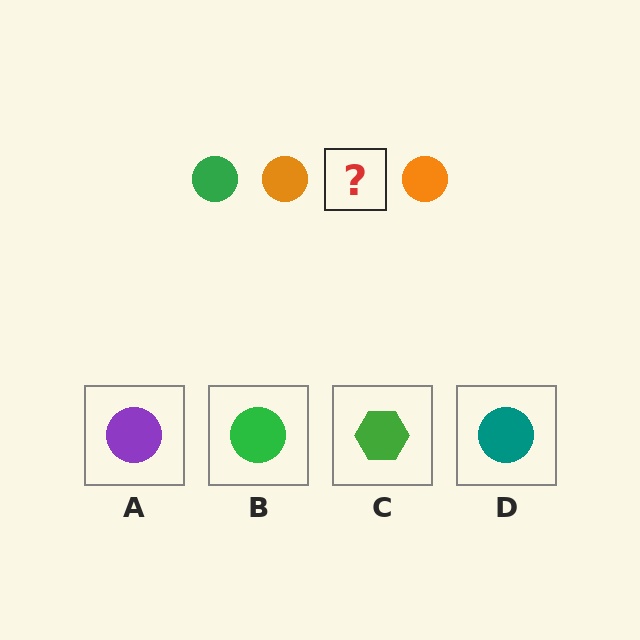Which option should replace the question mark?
Option B.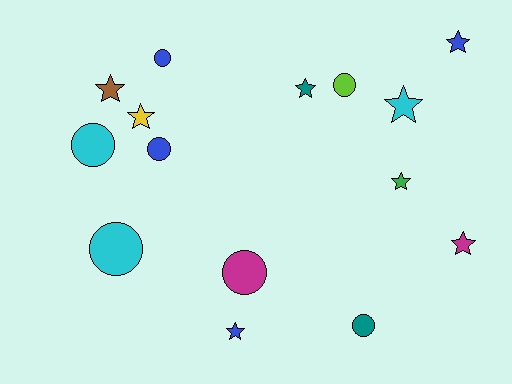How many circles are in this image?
There are 7 circles.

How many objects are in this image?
There are 15 objects.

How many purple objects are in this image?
There are no purple objects.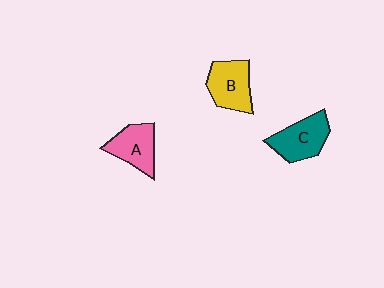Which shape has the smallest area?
Shape A (pink).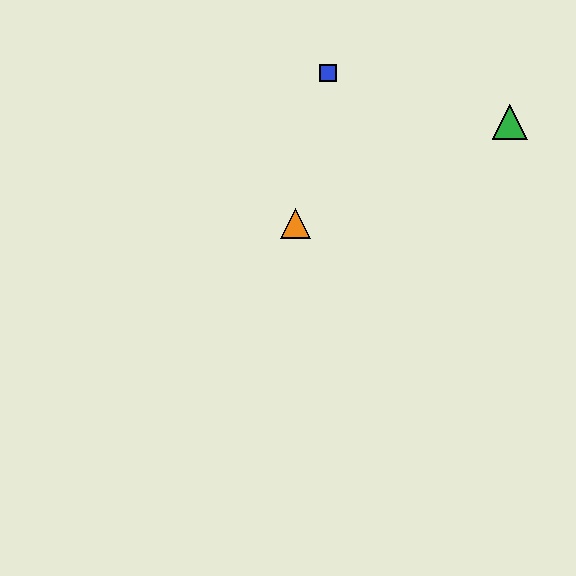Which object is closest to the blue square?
The orange triangle is closest to the blue square.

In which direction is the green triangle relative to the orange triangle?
The green triangle is to the right of the orange triangle.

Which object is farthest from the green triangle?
The orange triangle is farthest from the green triangle.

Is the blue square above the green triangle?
Yes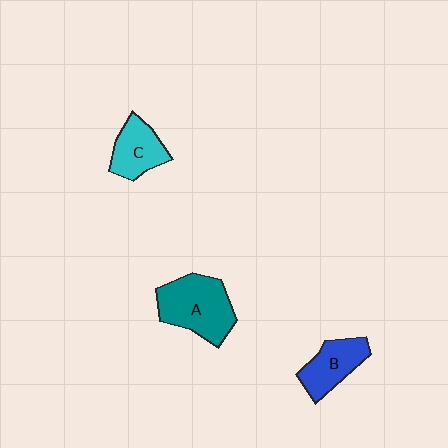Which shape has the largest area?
Shape A (teal).